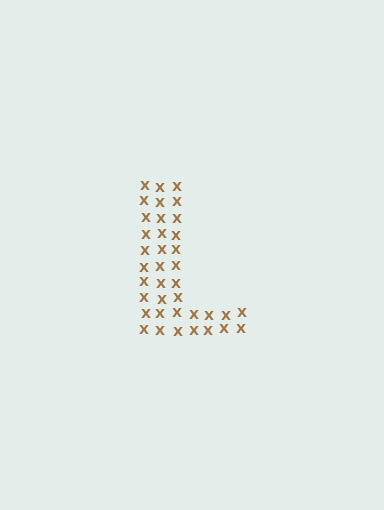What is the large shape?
The large shape is the letter L.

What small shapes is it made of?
It is made of small letter X's.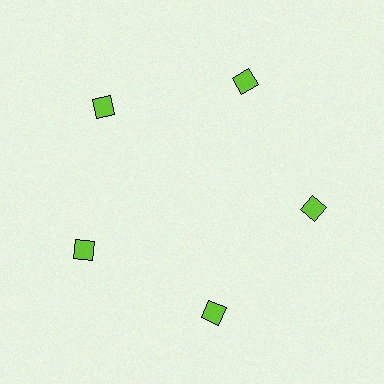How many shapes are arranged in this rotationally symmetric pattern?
There are 5 shapes, arranged in 5 groups of 1.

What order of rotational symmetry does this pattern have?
This pattern has 5-fold rotational symmetry.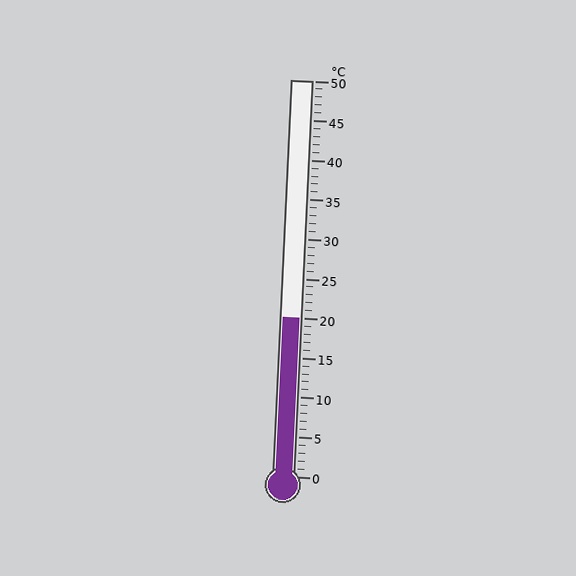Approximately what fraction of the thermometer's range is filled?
The thermometer is filled to approximately 40% of its range.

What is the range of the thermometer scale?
The thermometer scale ranges from 0°C to 50°C.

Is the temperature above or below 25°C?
The temperature is below 25°C.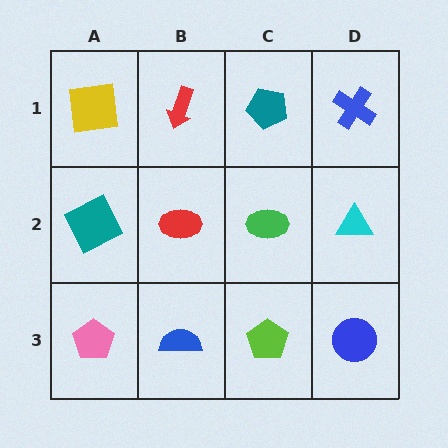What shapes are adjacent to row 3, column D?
A cyan triangle (row 2, column D), a lime pentagon (row 3, column C).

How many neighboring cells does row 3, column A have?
2.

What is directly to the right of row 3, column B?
A lime pentagon.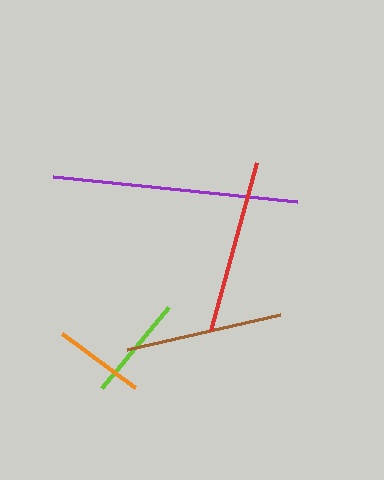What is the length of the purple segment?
The purple segment is approximately 245 pixels long.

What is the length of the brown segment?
The brown segment is approximately 156 pixels long.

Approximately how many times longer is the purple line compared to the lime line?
The purple line is approximately 2.4 times the length of the lime line.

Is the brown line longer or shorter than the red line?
The red line is longer than the brown line.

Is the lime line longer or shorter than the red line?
The red line is longer than the lime line.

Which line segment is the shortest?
The orange line is the shortest at approximately 90 pixels.